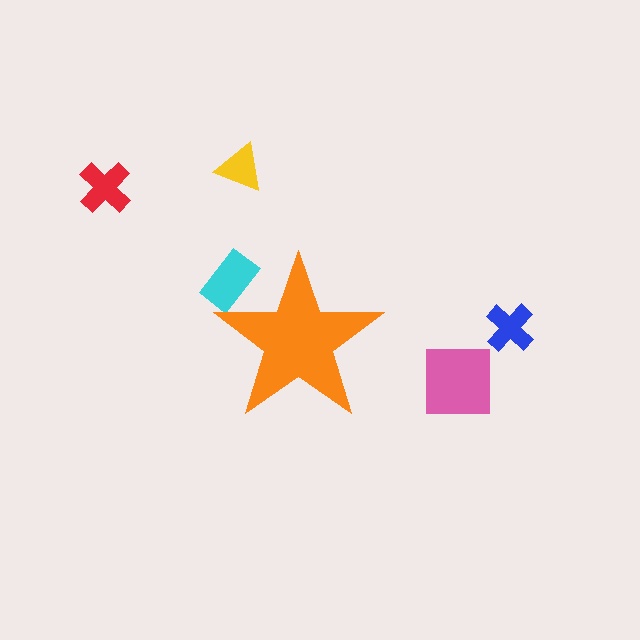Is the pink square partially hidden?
No, the pink square is fully visible.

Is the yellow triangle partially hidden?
No, the yellow triangle is fully visible.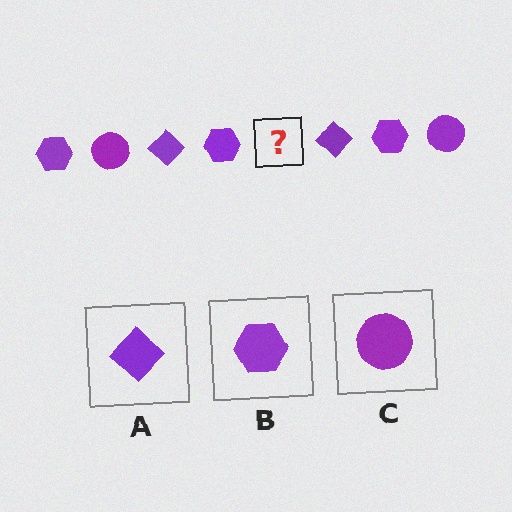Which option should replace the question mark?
Option C.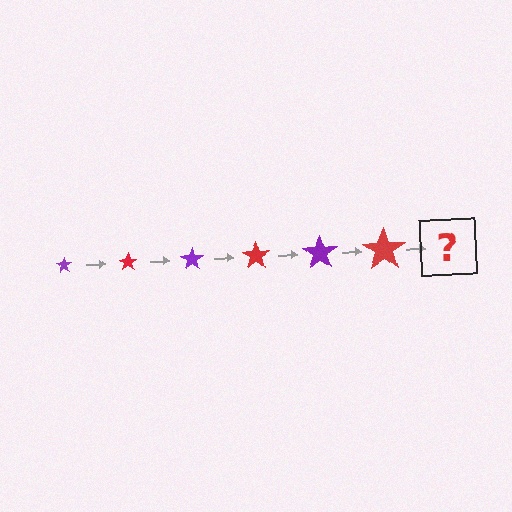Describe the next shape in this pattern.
It should be a purple star, larger than the previous one.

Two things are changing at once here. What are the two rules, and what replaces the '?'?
The two rules are that the star grows larger each step and the color cycles through purple and red. The '?' should be a purple star, larger than the previous one.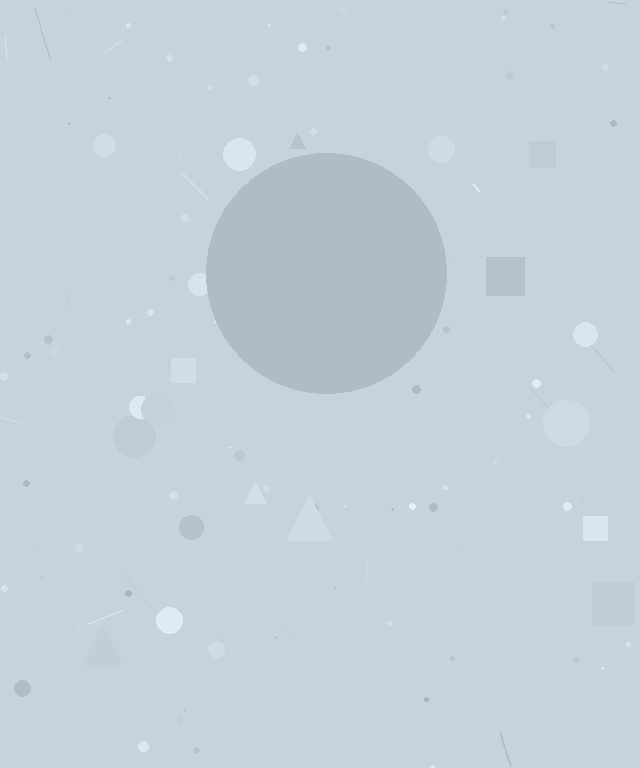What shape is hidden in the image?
A circle is hidden in the image.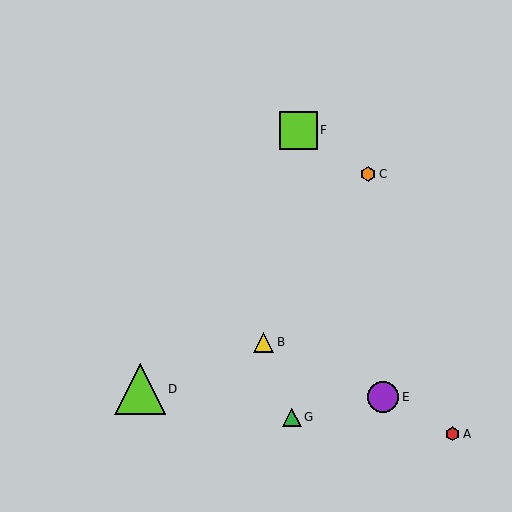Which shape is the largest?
The lime triangle (labeled D) is the largest.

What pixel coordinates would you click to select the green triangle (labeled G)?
Click at (292, 417) to select the green triangle G.